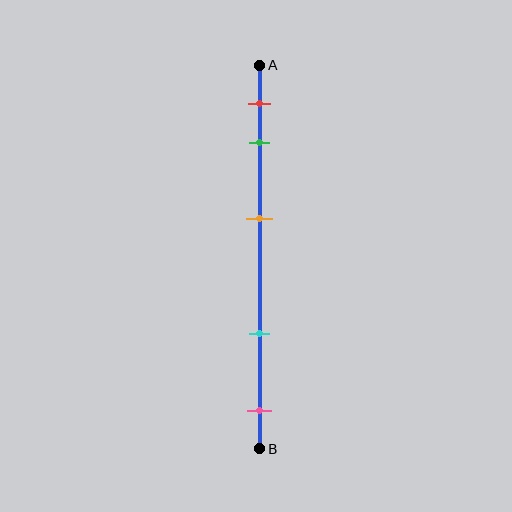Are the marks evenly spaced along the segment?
No, the marks are not evenly spaced.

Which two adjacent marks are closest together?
The red and green marks are the closest adjacent pair.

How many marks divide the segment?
There are 5 marks dividing the segment.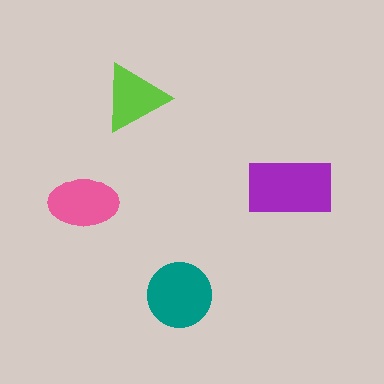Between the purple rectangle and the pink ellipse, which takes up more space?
The purple rectangle.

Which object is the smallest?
The lime triangle.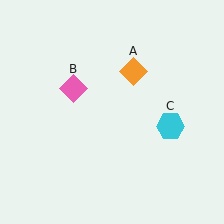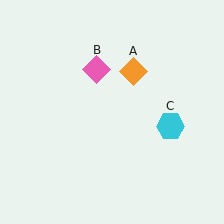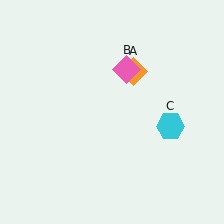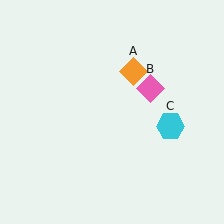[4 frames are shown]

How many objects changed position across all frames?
1 object changed position: pink diamond (object B).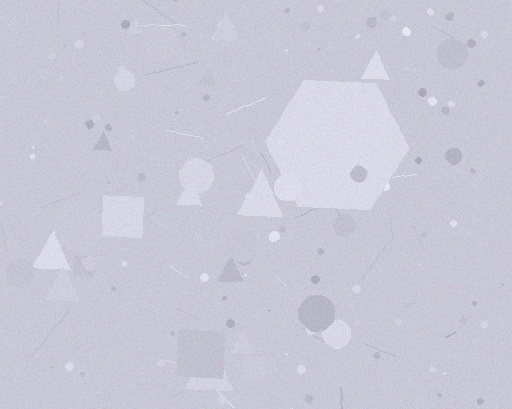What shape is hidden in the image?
A hexagon is hidden in the image.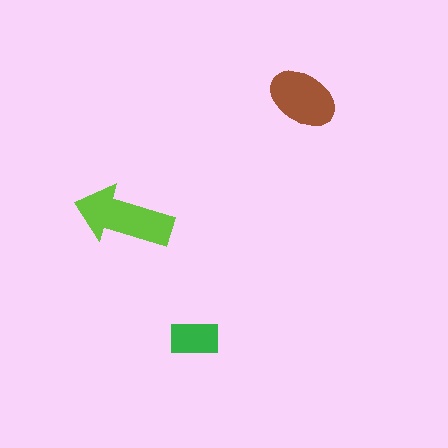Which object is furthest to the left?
The lime arrow is leftmost.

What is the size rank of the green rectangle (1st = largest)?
3rd.